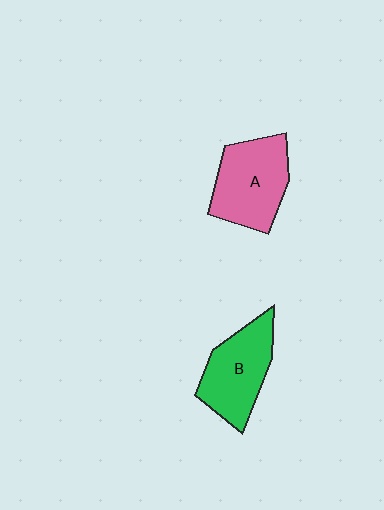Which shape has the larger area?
Shape A (pink).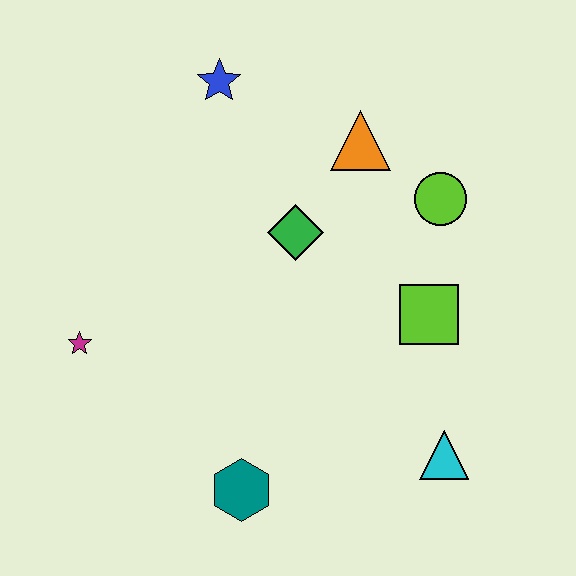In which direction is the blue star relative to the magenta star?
The blue star is above the magenta star.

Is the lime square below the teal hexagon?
No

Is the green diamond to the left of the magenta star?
No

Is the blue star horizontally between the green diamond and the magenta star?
Yes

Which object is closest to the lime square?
The lime circle is closest to the lime square.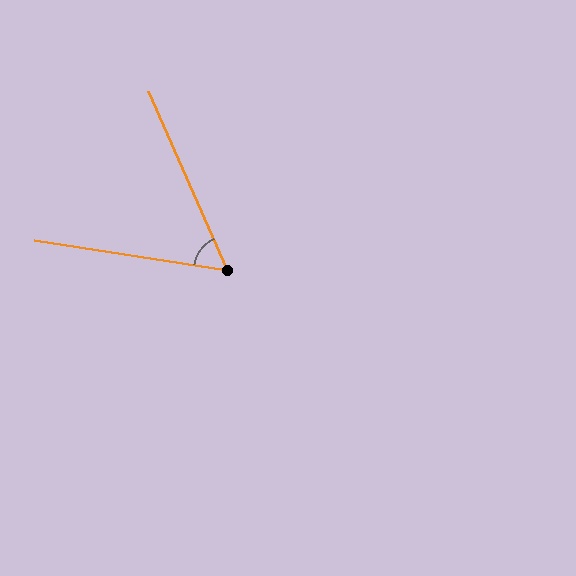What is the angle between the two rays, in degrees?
Approximately 58 degrees.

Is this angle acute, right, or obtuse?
It is acute.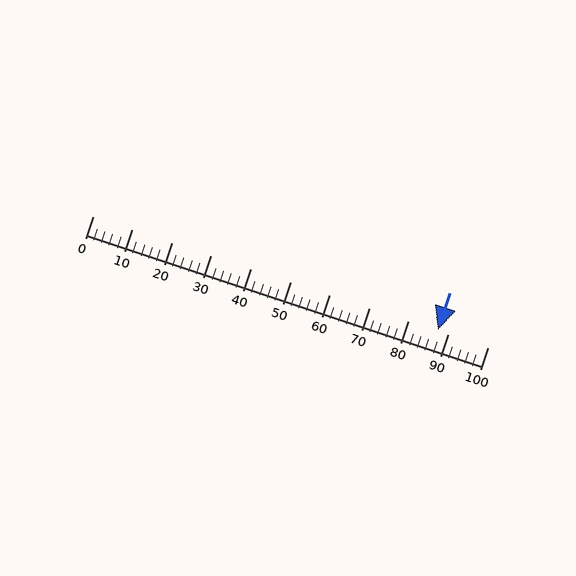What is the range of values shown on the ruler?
The ruler shows values from 0 to 100.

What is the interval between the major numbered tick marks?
The major tick marks are spaced 10 units apart.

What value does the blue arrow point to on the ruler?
The blue arrow points to approximately 87.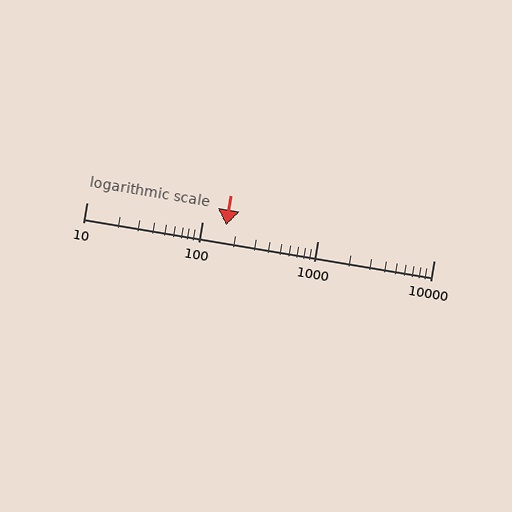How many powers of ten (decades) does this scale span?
The scale spans 3 decades, from 10 to 10000.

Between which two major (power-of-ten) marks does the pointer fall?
The pointer is between 100 and 1000.